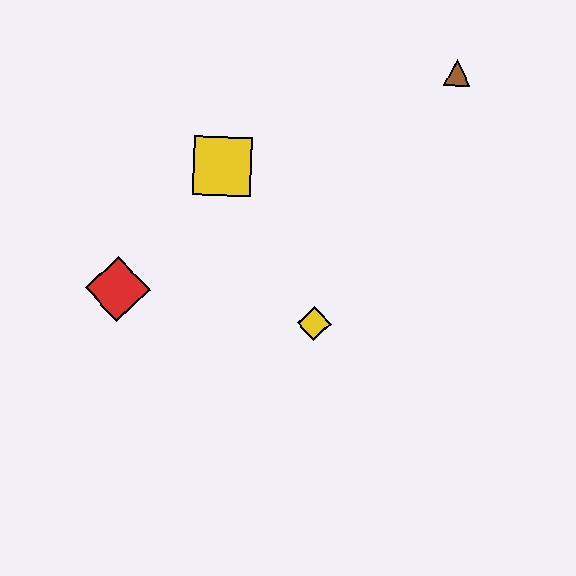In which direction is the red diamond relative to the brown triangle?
The red diamond is to the left of the brown triangle.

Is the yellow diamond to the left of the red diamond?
No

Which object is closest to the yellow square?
The red diamond is closest to the yellow square.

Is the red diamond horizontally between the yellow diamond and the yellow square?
No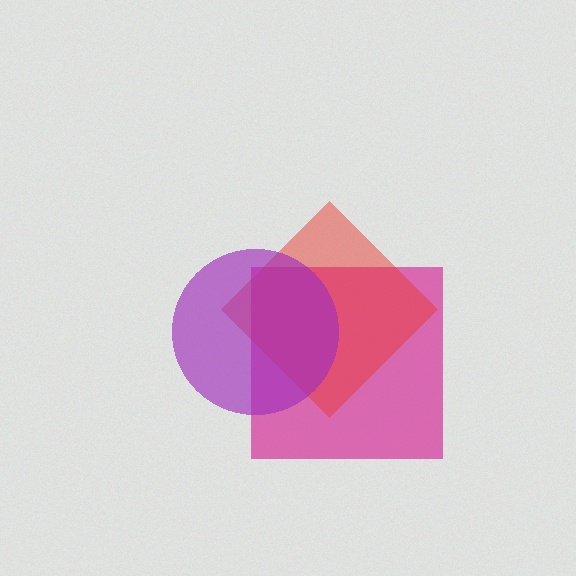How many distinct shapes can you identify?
There are 3 distinct shapes: a magenta square, a red diamond, a purple circle.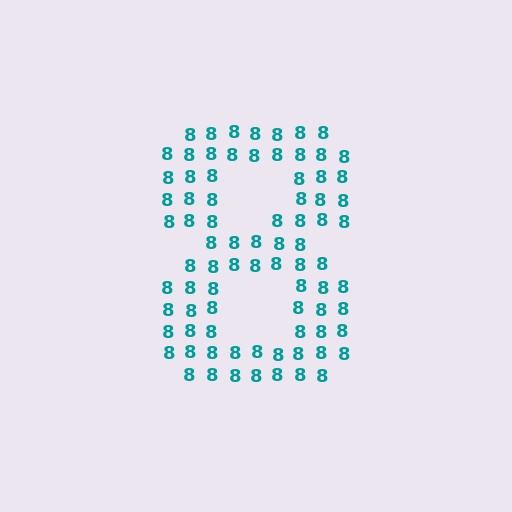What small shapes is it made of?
It is made of small digit 8's.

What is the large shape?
The large shape is the digit 8.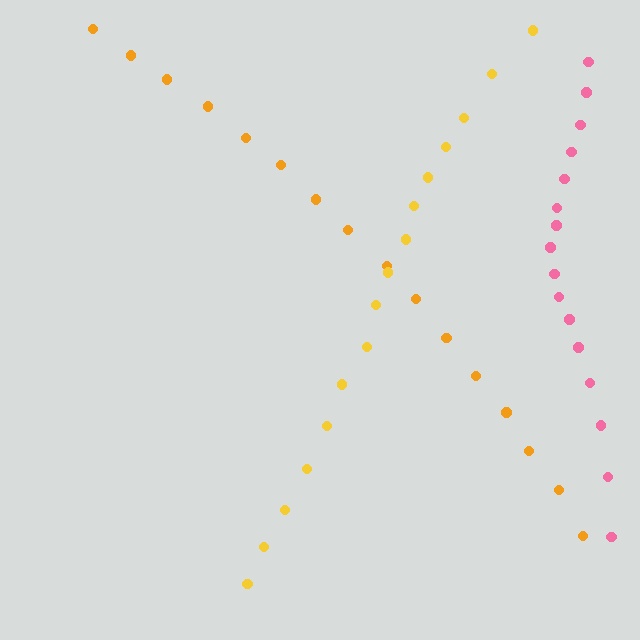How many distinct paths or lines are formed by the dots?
There are 3 distinct paths.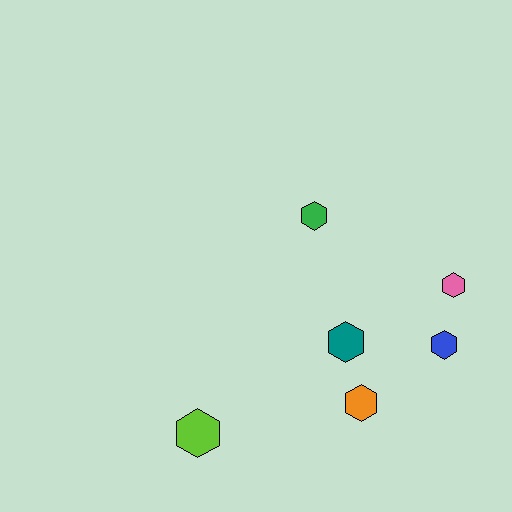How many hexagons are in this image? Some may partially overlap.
There are 6 hexagons.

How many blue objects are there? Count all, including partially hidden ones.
There is 1 blue object.